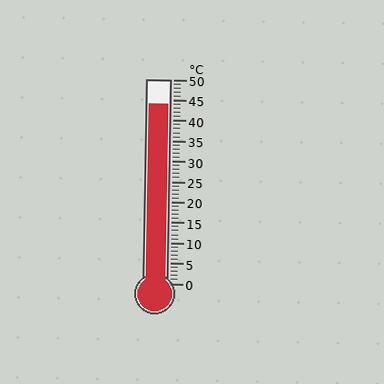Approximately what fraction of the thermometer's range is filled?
The thermometer is filled to approximately 90% of its range.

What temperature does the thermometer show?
The thermometer shows approximately 44°C.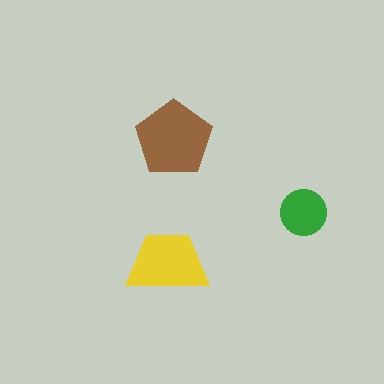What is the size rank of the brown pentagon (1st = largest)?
1st.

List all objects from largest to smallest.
The brown pentagon, the yellow trapezoid, the green circle.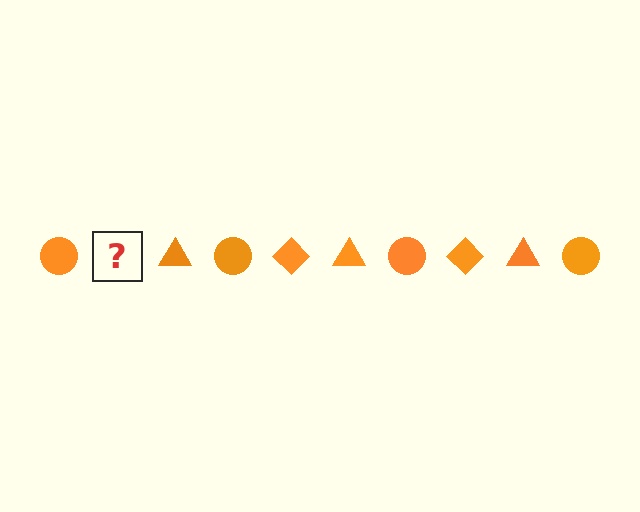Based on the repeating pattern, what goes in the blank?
The blank should be an orange diamond.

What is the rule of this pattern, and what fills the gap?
The rule is that the pattern cycles through circle, diamond, triangle shapes in orange. The gap should be filled with an orange diamond.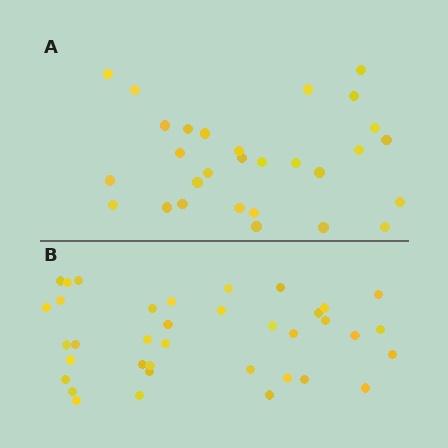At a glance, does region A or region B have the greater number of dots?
Region B (the bottom region) has more dots.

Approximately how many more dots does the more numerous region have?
Region B has roughly 8 or so more dots than region A.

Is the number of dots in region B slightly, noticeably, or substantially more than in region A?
Region B has noticeably more, but not dramatically so. The ratio is roughly 1.3 to 1.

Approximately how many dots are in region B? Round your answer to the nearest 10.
About 40 dots. (The exact count is 37, which rounds to 40.)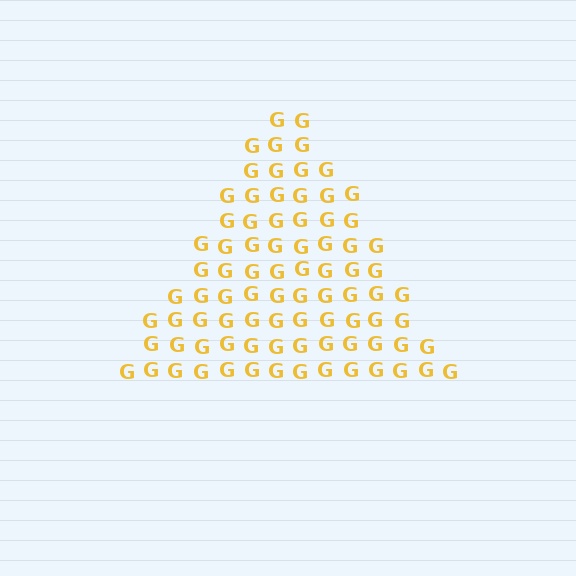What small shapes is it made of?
It is made of small letter G's.